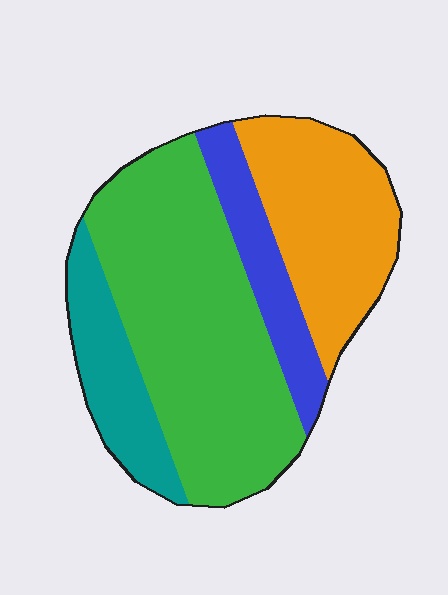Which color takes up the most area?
Green, at roughly 45%.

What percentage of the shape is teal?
Teal covers roughly 15% of the shape.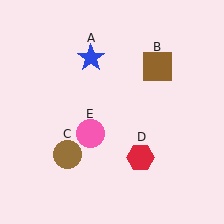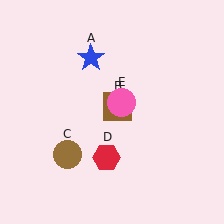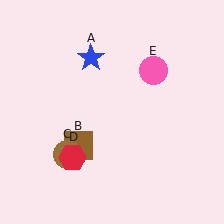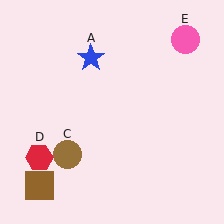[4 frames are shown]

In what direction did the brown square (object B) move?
The brown square (object B) moved down and to the left.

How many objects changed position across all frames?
3 objects changed position: brown square (object B), red hexagon (object D), pink circle (object E).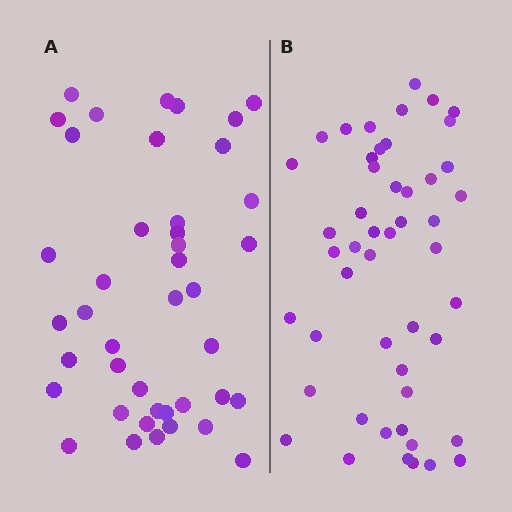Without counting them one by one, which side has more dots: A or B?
Region B (the right region) has more dots.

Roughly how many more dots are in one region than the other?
Region B has roughly 8 or so more dots than region A.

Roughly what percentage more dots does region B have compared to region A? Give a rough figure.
About 15% more.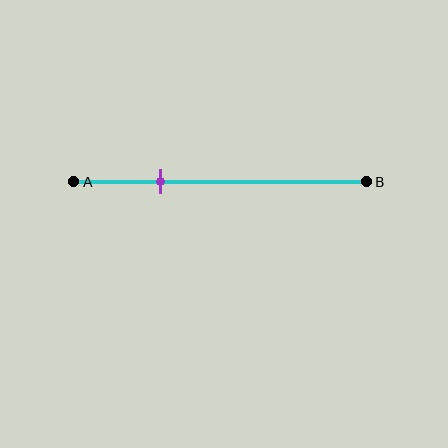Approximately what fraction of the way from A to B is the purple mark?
The purple mark is approximately 30% of the way from A to B.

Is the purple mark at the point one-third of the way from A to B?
No, the mark is at about 30% from A, not at the 33% one-third point.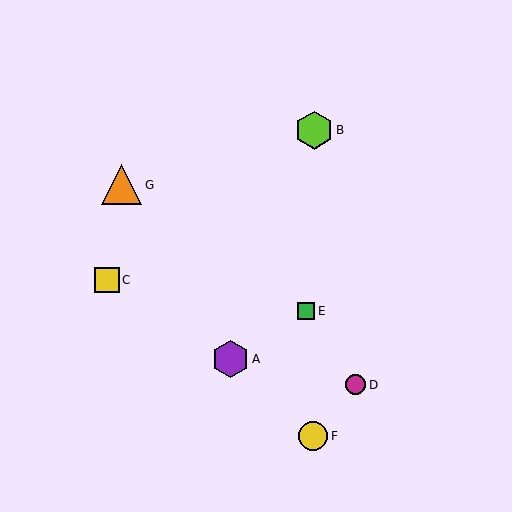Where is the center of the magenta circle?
The center of the magenta circle is at (356, 385).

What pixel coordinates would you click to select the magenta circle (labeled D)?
Click at (356, 385) to select the magenta circle D.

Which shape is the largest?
The orange triangle (labeled G) is the largest.